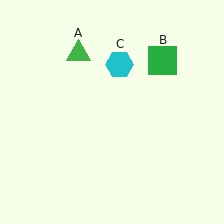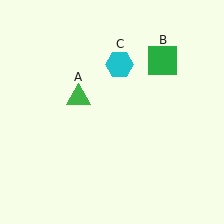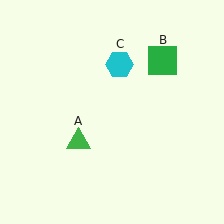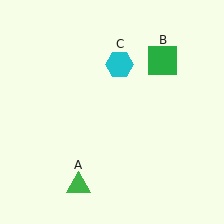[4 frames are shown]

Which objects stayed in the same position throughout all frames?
Green square (object B) and cyan hexagon (object C) remained stationary.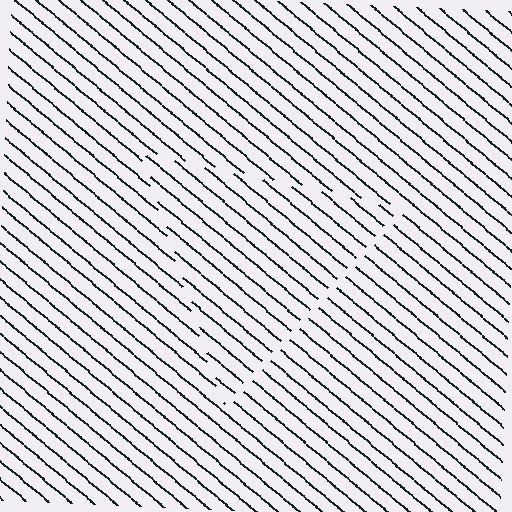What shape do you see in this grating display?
An illusory triangle. The interior of the shape contains the same grating, shifted by half a period — the contour is defined by the phase discontinuity where line-ends from the inner and outer gratings abut.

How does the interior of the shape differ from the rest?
The interior of the shape contains the same grating, shifted by half a period — the contour is defined by the phase discontinuity where line-ends from the inner and outer gratings abut.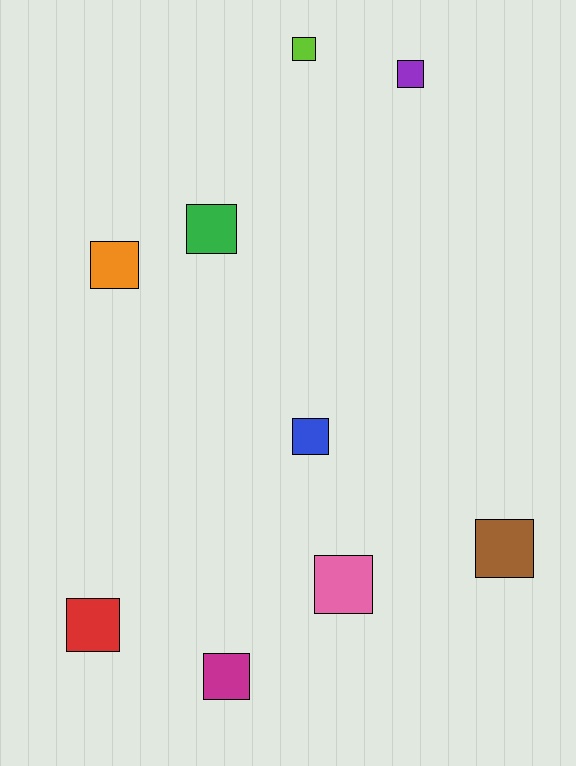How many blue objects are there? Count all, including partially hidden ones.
There is 1 blue object.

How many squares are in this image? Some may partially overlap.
There are 9 squares.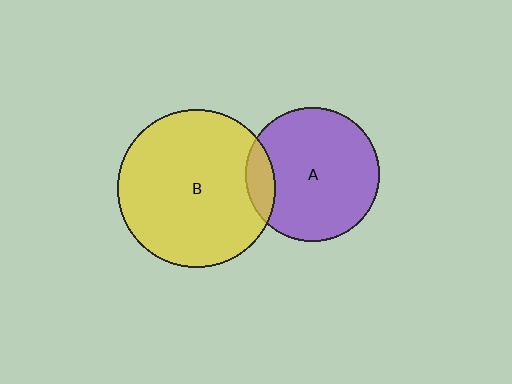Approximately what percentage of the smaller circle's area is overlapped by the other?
Approximately 10%.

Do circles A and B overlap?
Yes.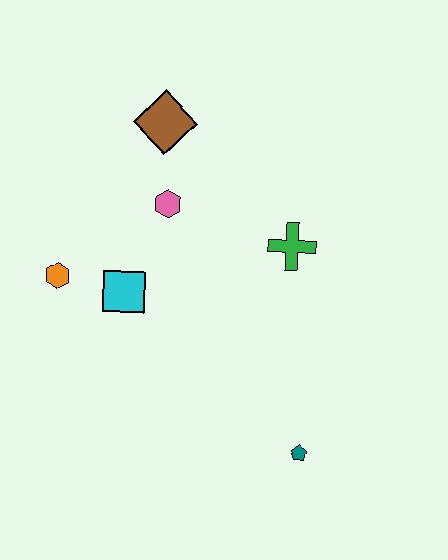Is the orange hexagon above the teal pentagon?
Yes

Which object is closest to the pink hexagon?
The brown diamond is closest to the pink hexagon.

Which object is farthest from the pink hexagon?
The teal pentagon is farthest from the pink hexagon.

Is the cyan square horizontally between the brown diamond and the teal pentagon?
No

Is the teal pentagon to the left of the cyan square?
No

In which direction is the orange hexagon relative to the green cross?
The orange hexagon is to the left of the green cross.